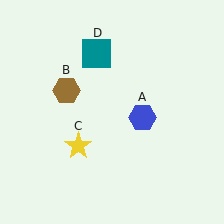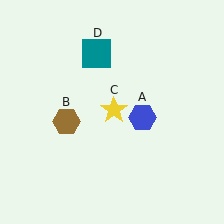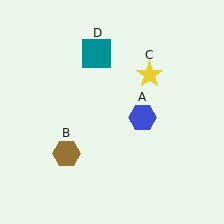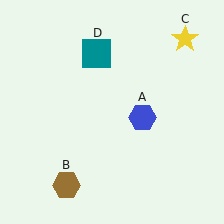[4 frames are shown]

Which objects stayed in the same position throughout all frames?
Blue hexagon (object A) and teal square (object D) remained stationary.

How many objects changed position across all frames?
2 objects changed position: brown hexagon (object B), yellow star (object C).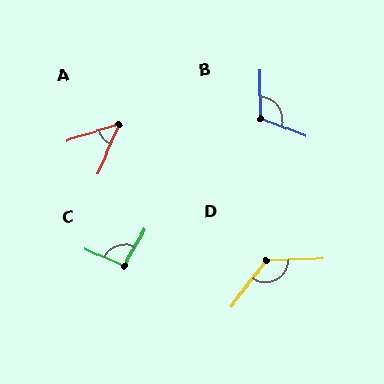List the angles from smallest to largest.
A (50°), C (97°), B (113°), D (129°).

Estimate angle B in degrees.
Approximately 113 degrees.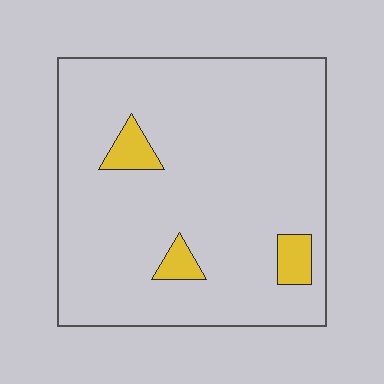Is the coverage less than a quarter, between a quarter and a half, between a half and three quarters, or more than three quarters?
Less than a quarter.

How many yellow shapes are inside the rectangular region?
3.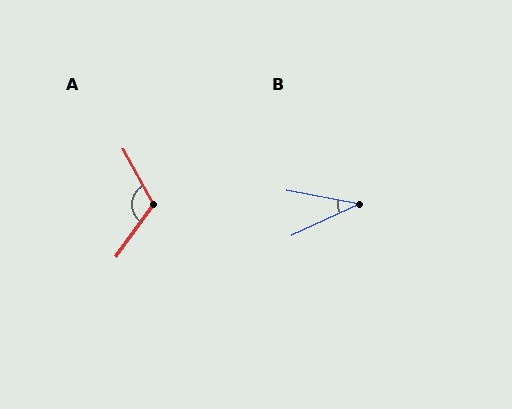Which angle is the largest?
A, at approximately 116 degrees.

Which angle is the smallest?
B, at approximately 36 degrees.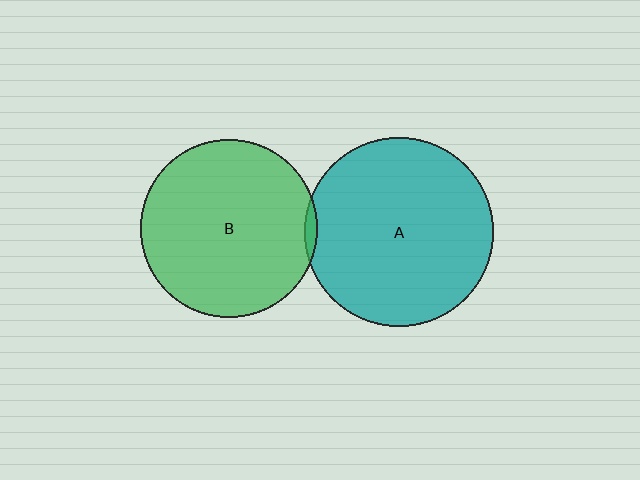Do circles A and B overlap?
Yes.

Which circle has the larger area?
Circle A (teal).